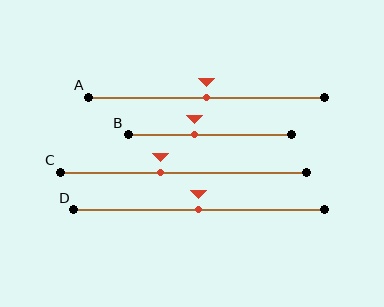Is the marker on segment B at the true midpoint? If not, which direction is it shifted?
No, the marker on segment B is shifted to the left by about 10% of the segment length.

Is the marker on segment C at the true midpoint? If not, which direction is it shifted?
No, the marker on segment C is shifted to the left by about 9% of the segment length.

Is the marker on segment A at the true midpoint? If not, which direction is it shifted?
Yes, the marker on segment A is at the true midpoint.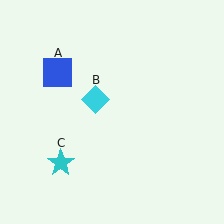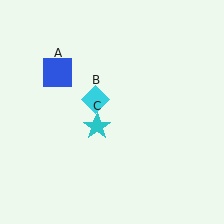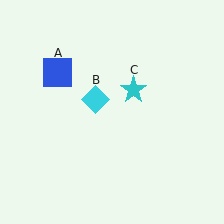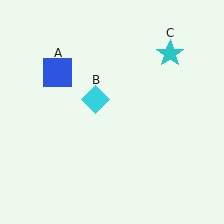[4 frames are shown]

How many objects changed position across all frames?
1 object changed position: cyan star (object C).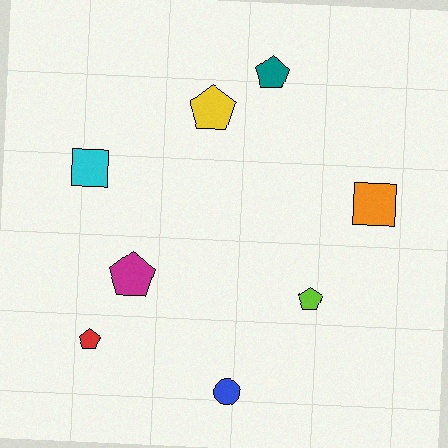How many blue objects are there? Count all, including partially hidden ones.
There is 1 blue object.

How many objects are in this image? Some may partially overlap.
There are 8 objects.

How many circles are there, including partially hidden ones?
There is 1 circle.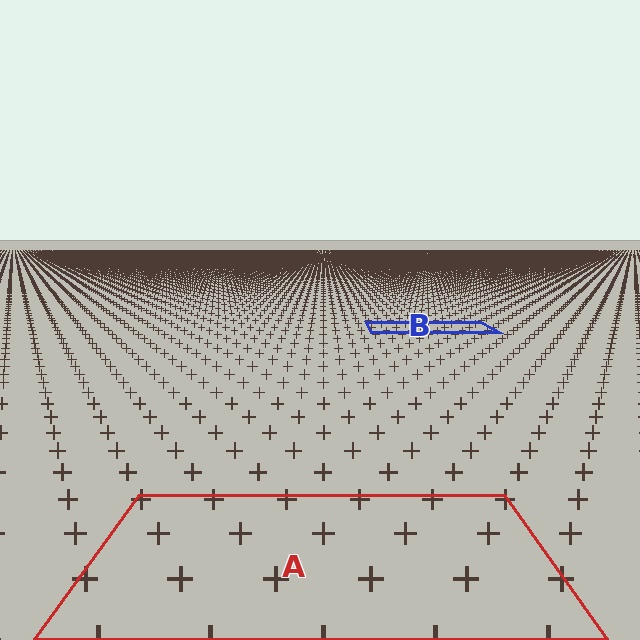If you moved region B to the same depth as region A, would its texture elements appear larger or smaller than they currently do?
They would appear larger. At a closer depth, the same texture elements are projected at a bigger on-screen size.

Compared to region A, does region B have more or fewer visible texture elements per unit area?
Region B has more texture elements per unit area — they are packed more densely because it is farther away.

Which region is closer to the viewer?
Region A is closer. The texture elements there are larger and more spread out.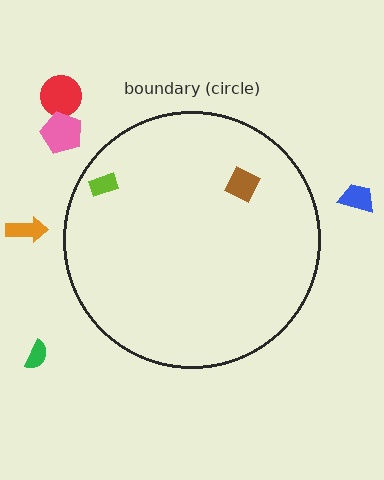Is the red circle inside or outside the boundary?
Outside.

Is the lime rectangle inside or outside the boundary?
Inside.